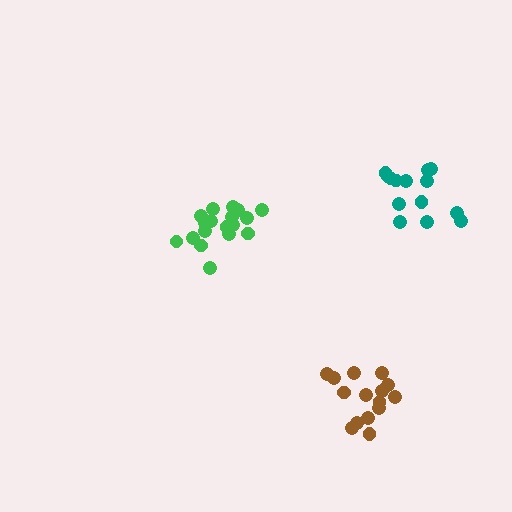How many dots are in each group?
Group 1: 15 dots, Group 2: 18 dots, Group 3: 14 dots (47 total).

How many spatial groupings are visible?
There are 3 spatial groupings.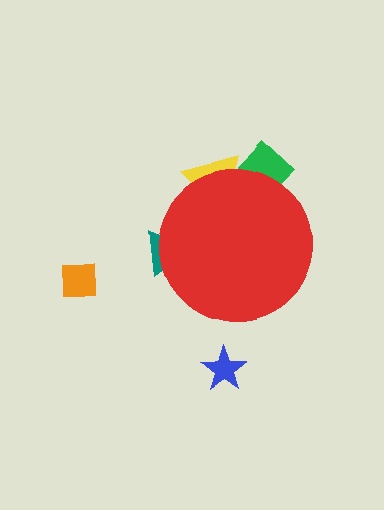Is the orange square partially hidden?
No, the orange square is fully visible.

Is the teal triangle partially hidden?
Yes, the teal triangle is partially hidden behind the red circle.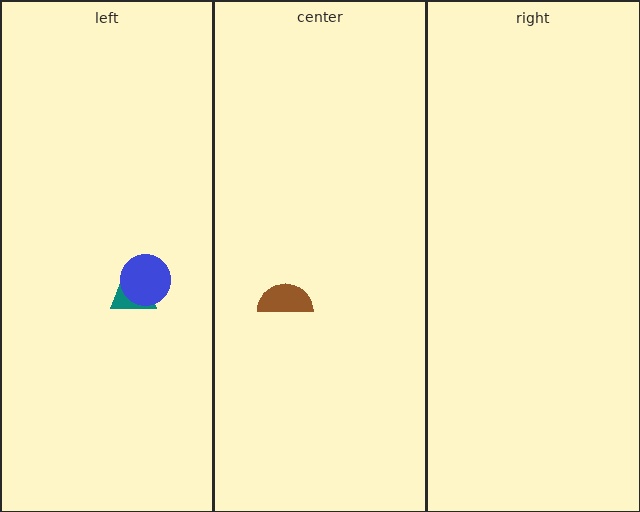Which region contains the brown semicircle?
The center region.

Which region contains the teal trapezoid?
The left region.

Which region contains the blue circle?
The left region.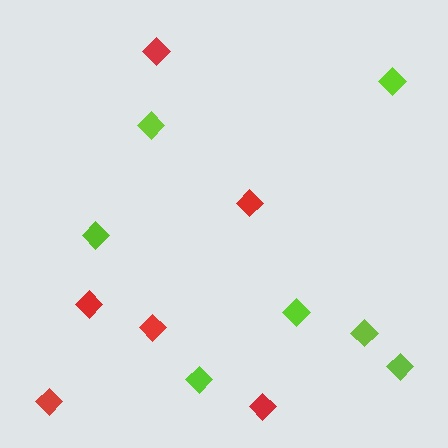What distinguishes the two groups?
There are 2 groups: one group of red diamonds (6) and one group of lime diamonds (7).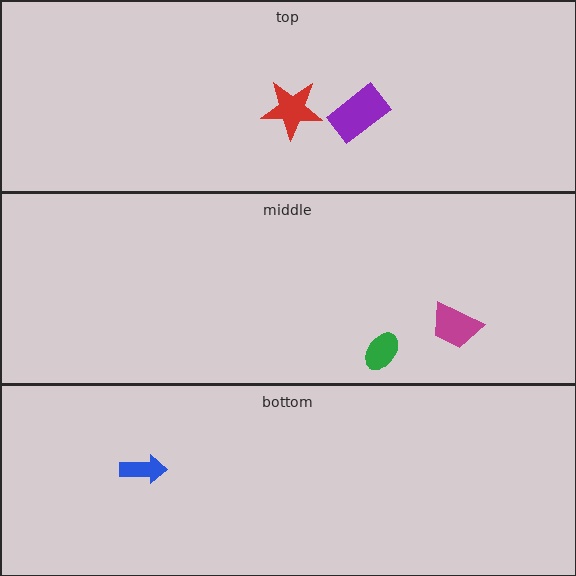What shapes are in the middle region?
The magenta trapezoid, the green ellipse.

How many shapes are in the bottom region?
1.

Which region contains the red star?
The top region.